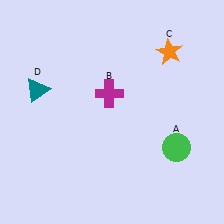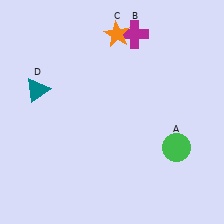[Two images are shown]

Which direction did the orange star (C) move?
The orange star (C) moved left.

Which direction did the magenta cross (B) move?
The magenta cross (B) moved up.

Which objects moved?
The objects that moved are: the magenta cross (B), the orange star (C).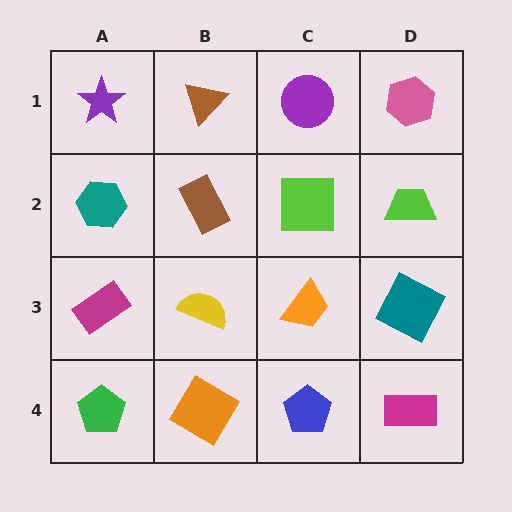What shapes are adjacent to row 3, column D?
A lime trapezoid (row 2, column D), a magenta rectangle (row 4, column D), an orange trapezoid (row 3, column C).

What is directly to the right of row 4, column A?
An orange diamond.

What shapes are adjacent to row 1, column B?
A brown rectangle (row 2, column B), a purple star (row 1, column A), a purple circle (row 1, column C).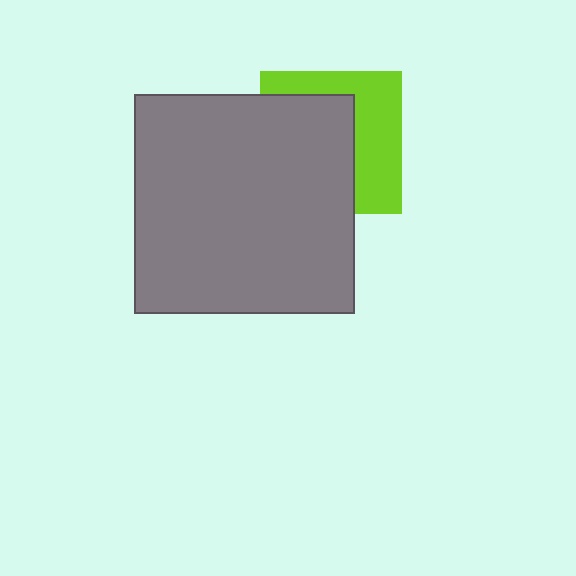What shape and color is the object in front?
The object in front is a gray square.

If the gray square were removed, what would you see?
You would see the complete lime square.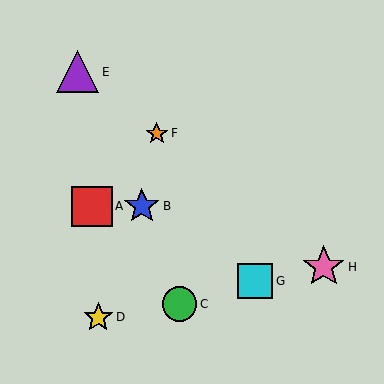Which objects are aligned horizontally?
Objects A, B are aligned horizontally.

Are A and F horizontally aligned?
No, A is at y≈206 and F is at y≈134.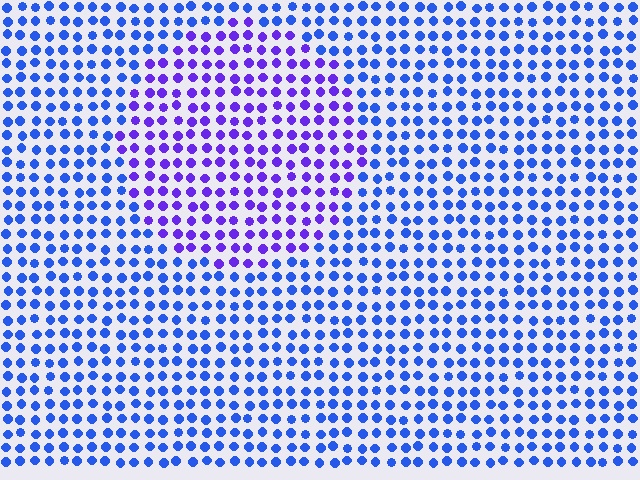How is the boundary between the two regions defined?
The boundary is defined purely by a slight shift in hue (about 36 degrees). Spacing, size, and orientation are identical on both sides.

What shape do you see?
I see a circle.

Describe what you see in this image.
The image is filled with small blue elements in a uniform arrangement. A circle-shaped region is visible where the elements are tinted to a slightly different hue, forming a subtle color boundary.